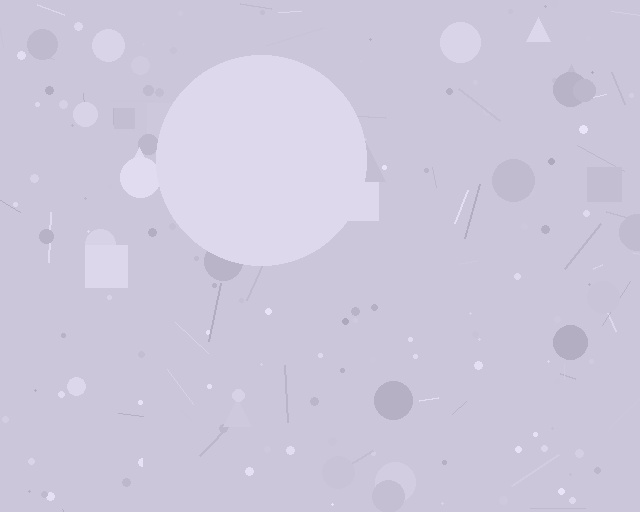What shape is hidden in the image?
A circle is hidden in the image.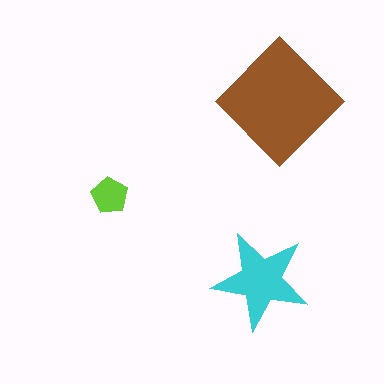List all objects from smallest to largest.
The lime pentagon, the cyan star, the brown diamond.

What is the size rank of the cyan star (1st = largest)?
2nd.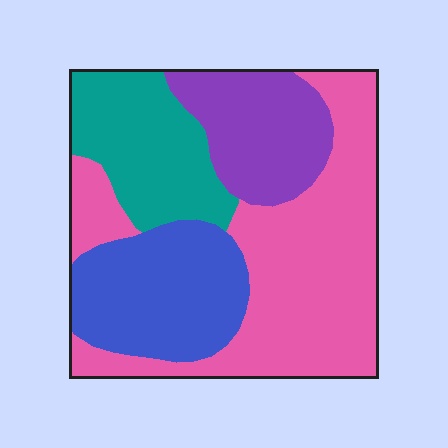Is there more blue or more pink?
Pink.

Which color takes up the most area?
Pink, at roughly 45%.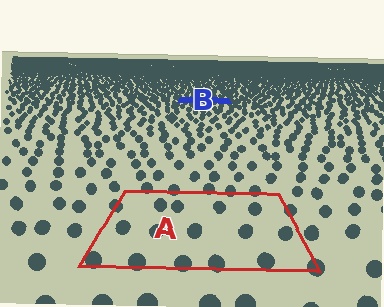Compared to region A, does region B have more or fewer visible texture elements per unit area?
Region B has more texture elements per unit area — they are packed more densely because it is farther away.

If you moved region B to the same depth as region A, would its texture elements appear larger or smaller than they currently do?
They would appear larger. At a closer depth, the same texture elements are projected at a bigger on-screen size.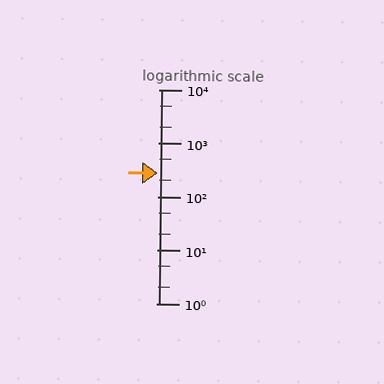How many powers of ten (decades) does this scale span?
The scale spans 4 decades, from 1 to 10000.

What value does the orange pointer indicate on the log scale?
The pointer indicates approximately 270.